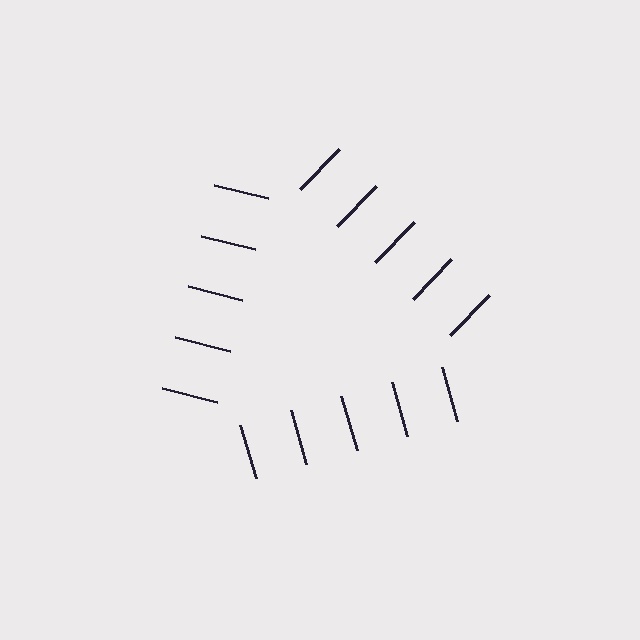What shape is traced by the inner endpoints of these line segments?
An illusory triangle — the line segments terminate on its edges but no continuous stroke is drawn.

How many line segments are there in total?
15 — 5 along each of the 3 edges.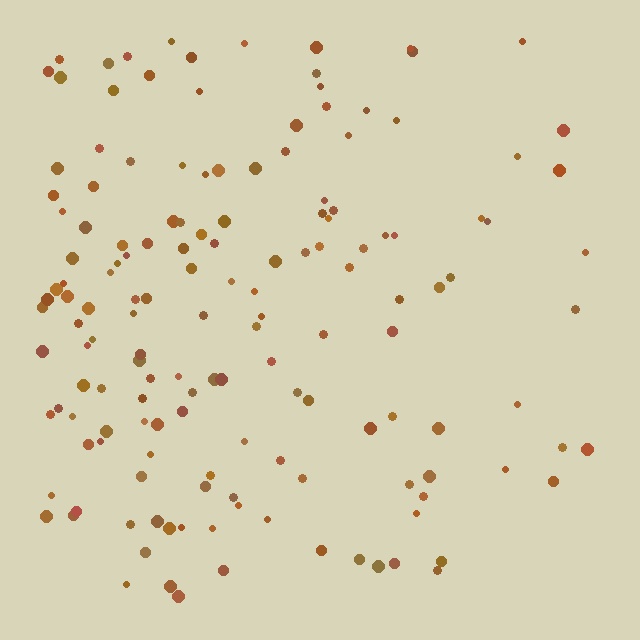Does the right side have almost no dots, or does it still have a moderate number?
Still a moderate number, just noticeably fewer than the left.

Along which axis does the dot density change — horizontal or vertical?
Horizontal.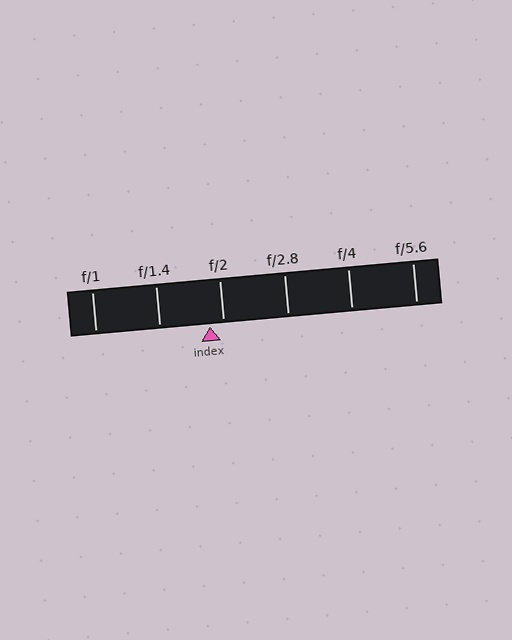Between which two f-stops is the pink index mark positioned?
The index mark is between f/1.4 and f/2.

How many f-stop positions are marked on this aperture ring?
There are 6 f-stop positions marked.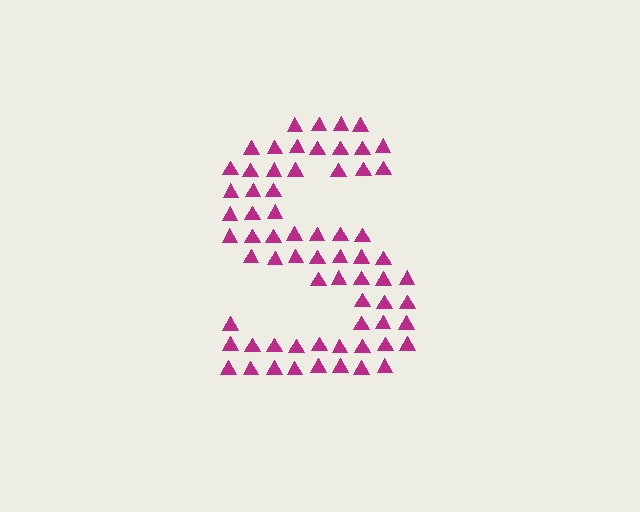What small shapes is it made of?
It is made of small triangles.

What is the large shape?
The large shape is the letter S.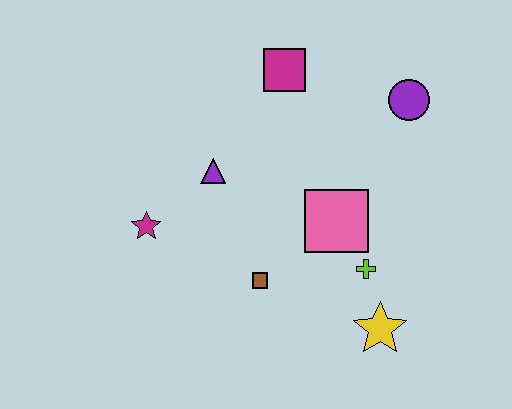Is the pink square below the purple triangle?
Yes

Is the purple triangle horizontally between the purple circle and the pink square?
No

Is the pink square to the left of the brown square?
No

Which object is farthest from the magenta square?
The yellow star is farthest from the magenta square.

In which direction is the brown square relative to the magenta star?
The brown square is to the right of the magenta star.